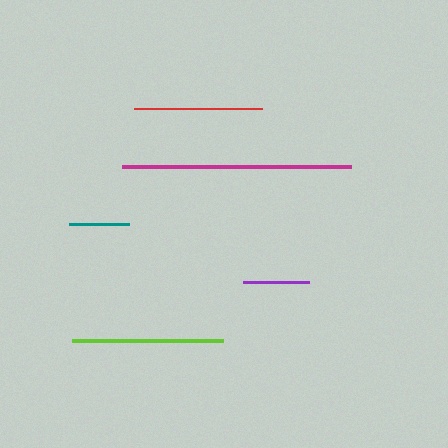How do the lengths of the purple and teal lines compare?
The purple and teal lines are approximately the same length.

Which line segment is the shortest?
The teal line is the shortest at approximately 60 pixels.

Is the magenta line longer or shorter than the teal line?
The magenta line is longer than the teal line.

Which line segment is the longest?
The magenta line is the longest at approximately 230 pixels.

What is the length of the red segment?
The red segment is approximately 129 pixels long.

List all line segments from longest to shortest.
From longest to shortest: magenta, lime, red, purple, teal.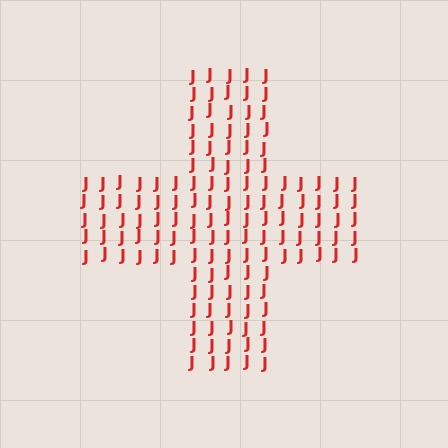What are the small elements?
The small elements are letter J's.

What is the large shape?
The large shape is a cross.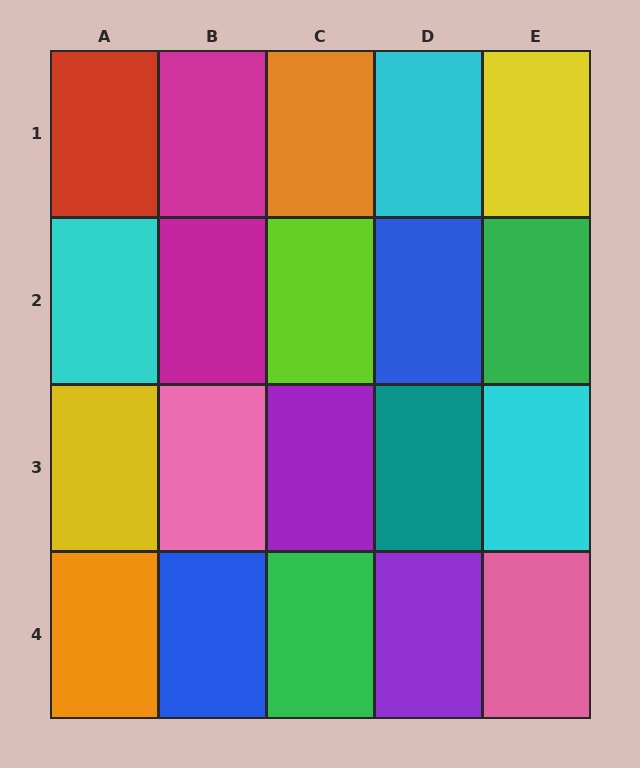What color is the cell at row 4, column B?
Blue.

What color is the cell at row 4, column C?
Green.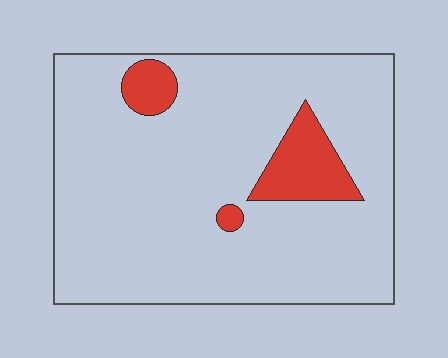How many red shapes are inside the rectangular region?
3.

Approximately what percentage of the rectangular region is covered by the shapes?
Approximately 10%.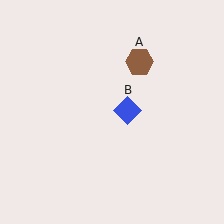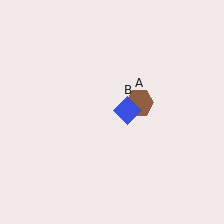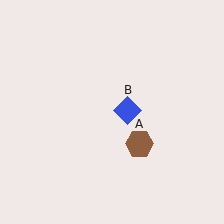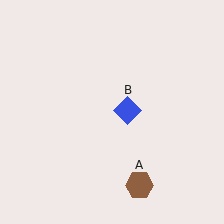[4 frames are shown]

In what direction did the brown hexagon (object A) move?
The brown hexagon (object A) moved down.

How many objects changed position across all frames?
1 object changed position: brown hexagon (object A).